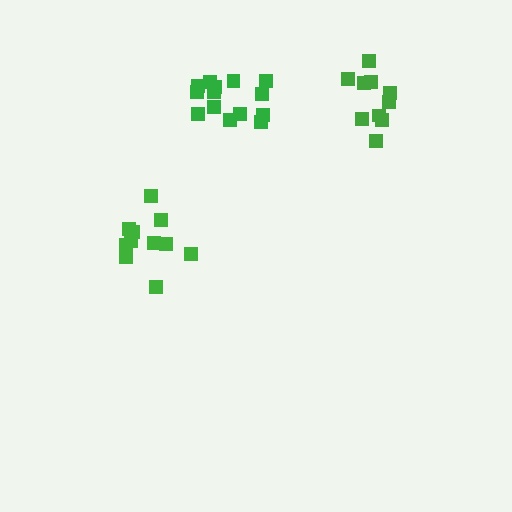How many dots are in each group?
Group 1: 14 dots, Group 2: 10 dots, Group 3: 11 dots (35 total).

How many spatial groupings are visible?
There are 3 spatial groupings.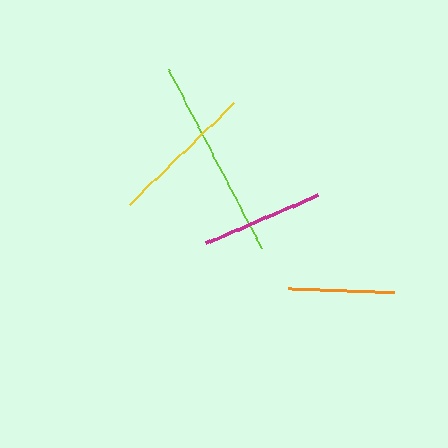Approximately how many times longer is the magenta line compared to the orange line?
The magenta line is approximately 1.1 times the length of the orange line.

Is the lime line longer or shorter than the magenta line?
The lime line is longer than the magenta line.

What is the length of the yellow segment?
The yellow segment is approximately 146 pixels long.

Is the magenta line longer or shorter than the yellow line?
The yellow line is longer than the magenta line.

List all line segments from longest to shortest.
From longest to shortest: lime, yellow, magenta, orange.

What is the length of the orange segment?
The orange segment is approximately 106 pixels long.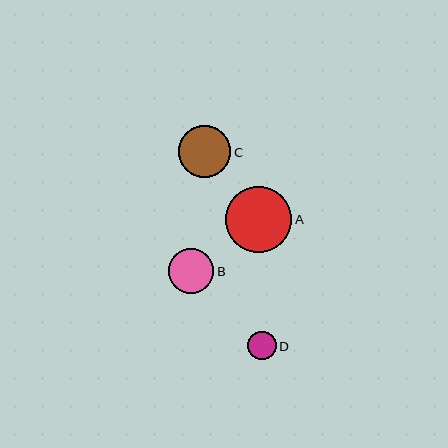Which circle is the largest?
Circle A is the largest with a size of approximately 66 pixels.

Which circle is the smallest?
Circle D is the smallest with a size of approximately 29 pixels.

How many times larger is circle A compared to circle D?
Circle A is approximately 2.3 times the size of circle D.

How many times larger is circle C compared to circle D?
Circle C is approximately 1.8 times the size of circle D.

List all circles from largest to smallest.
From largest to smallest: A, C, B, D.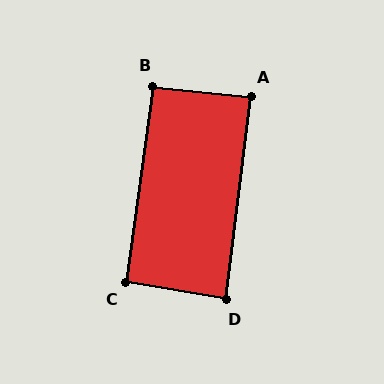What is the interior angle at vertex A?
Approximately 89 degrees (approximately right).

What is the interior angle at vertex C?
Approximately 91 degrees (approximately right).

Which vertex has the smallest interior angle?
D, at approximately 88 degrees.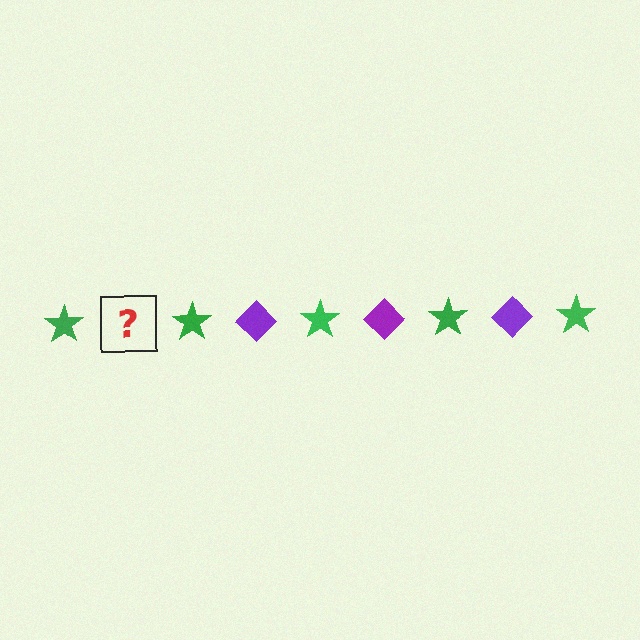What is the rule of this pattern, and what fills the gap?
The rule is that the pattern alternates between green star and purple diamond. The gap should be filled with a purple diamond.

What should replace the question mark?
The question mark should be replaced with a purple diamond.